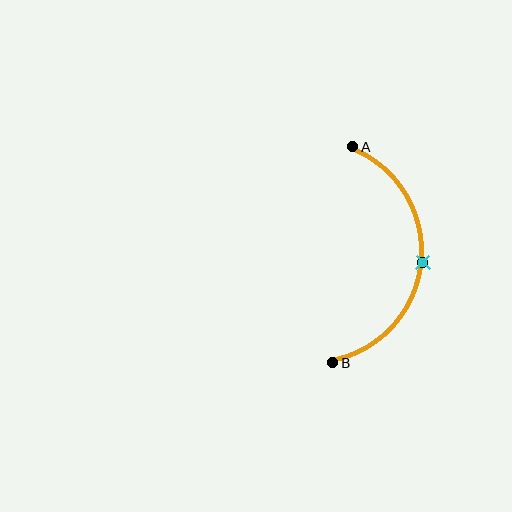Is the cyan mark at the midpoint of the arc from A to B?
Yes. The cyan mark lies on the arc at equal arc-length from both A and B — it is the arc midpoint.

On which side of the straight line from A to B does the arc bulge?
The arc bulges to the right of the straight line connecting A and B.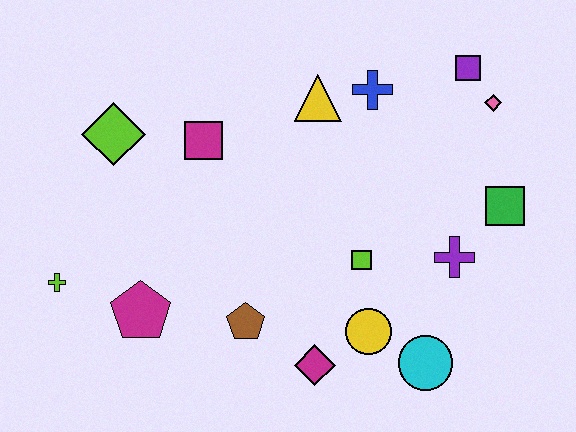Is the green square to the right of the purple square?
Yes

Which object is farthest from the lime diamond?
The green square is farthest from the lime diamond.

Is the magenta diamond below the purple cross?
Yes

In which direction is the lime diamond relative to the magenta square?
The lime diamond is to the left of the magenta square.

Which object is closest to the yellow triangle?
The blue cross is closest to the yellow triangle.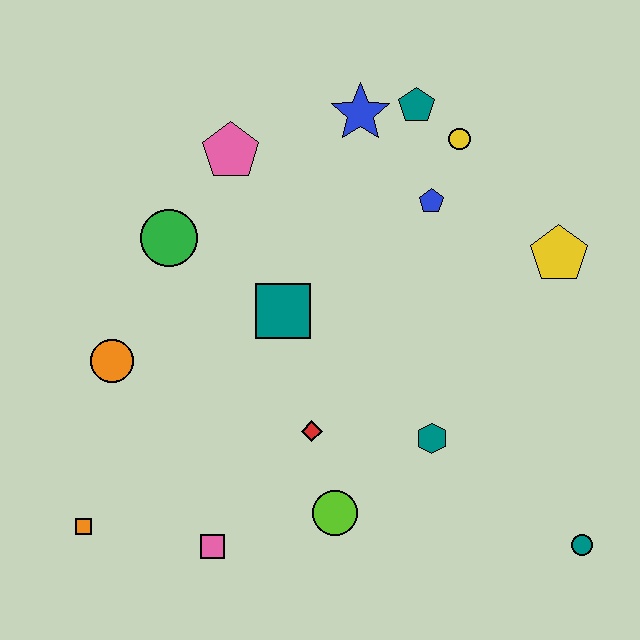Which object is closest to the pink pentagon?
The green circle is closest to the pink pentagon.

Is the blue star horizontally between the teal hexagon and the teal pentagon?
No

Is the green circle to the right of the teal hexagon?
No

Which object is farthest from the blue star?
The orange square is farthest from the blue star.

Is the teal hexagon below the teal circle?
No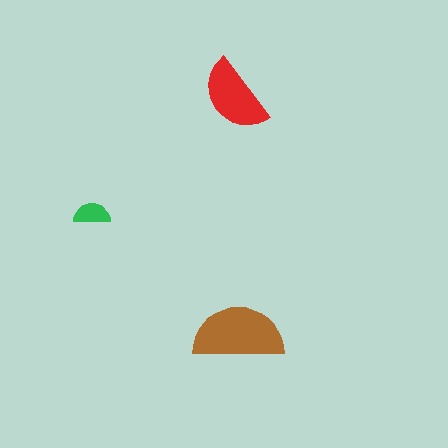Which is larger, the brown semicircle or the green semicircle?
The brown one.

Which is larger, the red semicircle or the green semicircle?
The red one.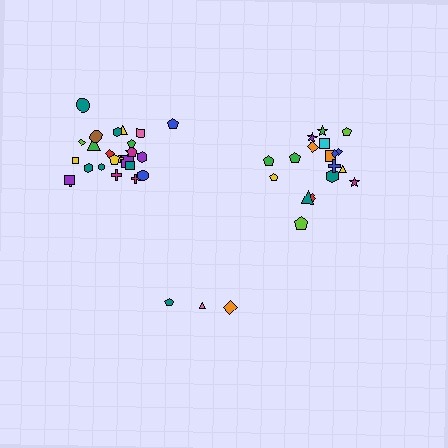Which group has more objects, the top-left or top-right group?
The top-left group.